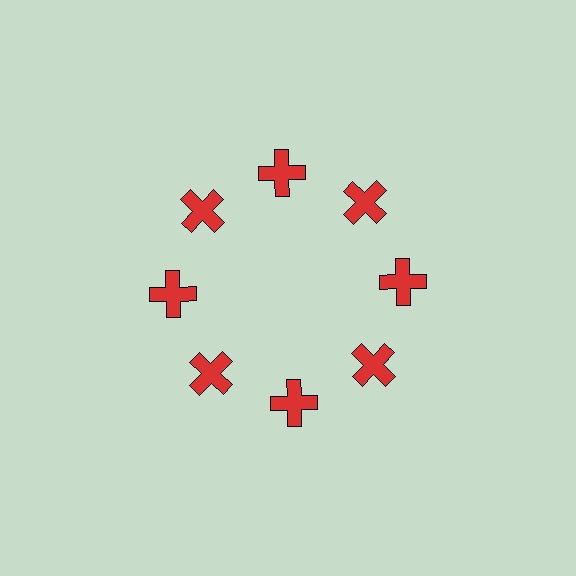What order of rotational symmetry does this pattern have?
This pattern has 8-fold rotational symmetry.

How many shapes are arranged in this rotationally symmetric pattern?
There are 8 shapes, arranged in 8 groups of 1.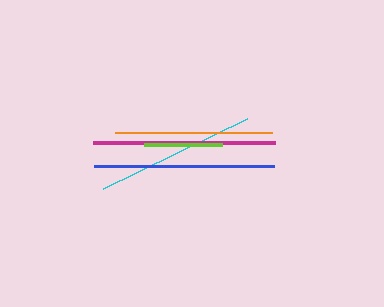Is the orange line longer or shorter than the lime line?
The orange line is longer than the lime line.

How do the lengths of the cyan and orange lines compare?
The cyan and orange lines are approximately the same length.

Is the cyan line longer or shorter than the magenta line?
The magenta line is longer than the cyan line.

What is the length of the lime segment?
The lime segment is approximately 78 pixels long.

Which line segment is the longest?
The magenta line is the longest at approximately 182 pixels.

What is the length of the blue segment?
The blue segment is approximately 179 pixels long.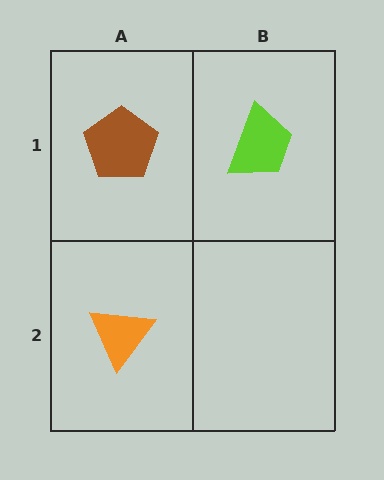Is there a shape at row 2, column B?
No, that cell is empty.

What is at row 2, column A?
An orange triangle.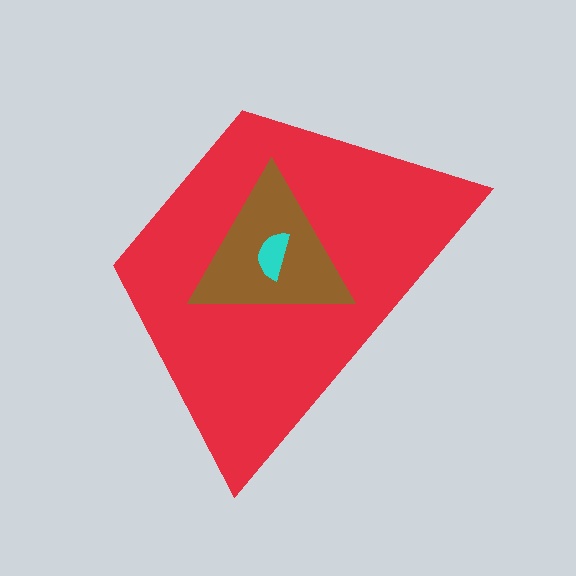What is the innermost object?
The cyan semicircle.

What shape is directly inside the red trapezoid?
The brown triangle.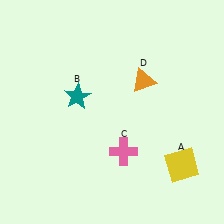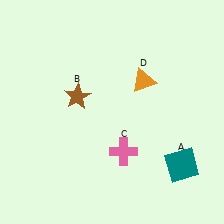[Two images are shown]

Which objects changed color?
A changed from yellow to teal. B changed from teal to brown.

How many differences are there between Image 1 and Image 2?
There are 2 differences between the two images.